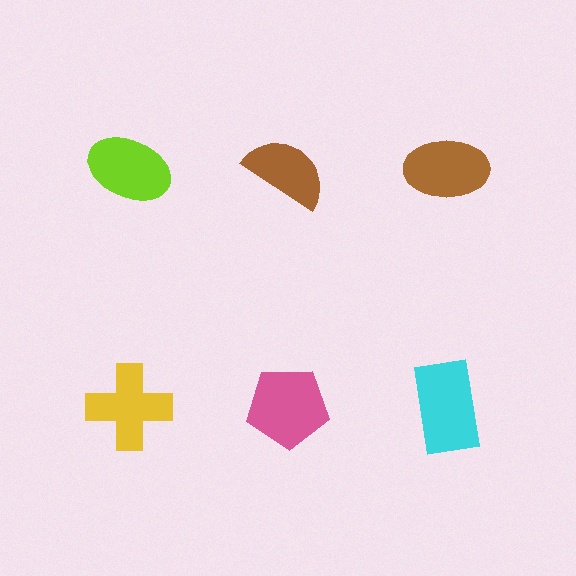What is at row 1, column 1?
A lime ellipse.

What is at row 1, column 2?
A brown semicircle.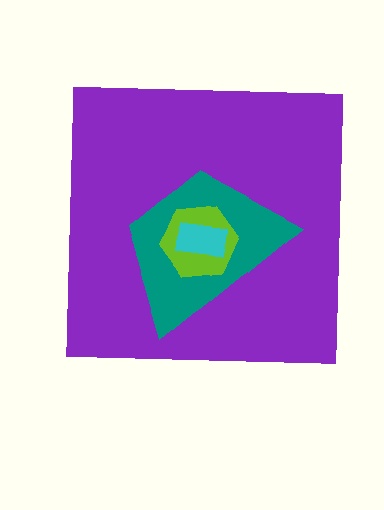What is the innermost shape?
The cyan rectangle.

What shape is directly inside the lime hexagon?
The cyan rectangle.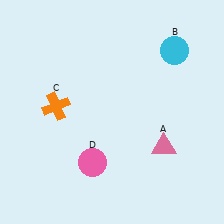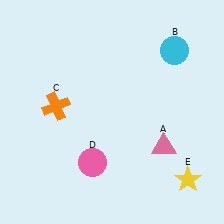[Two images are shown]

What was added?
A yellow star (E) was added in Image 2.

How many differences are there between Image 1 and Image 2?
There is 1 difference between the two images.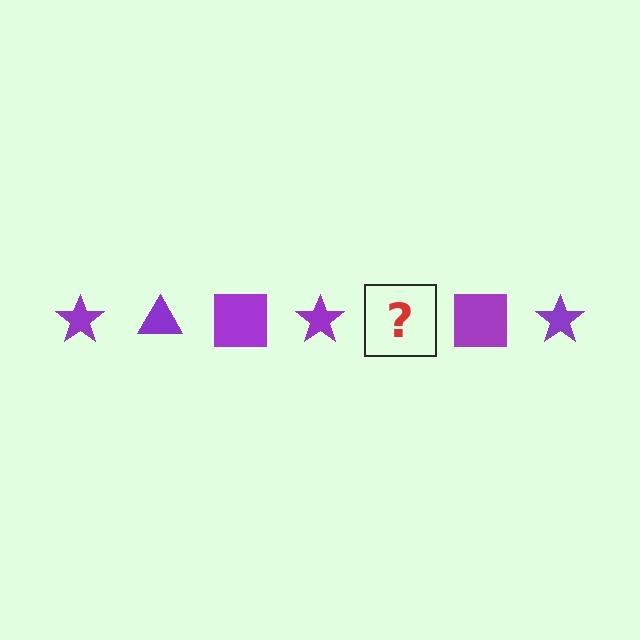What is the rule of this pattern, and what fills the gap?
The rule is that the pattern cycles through star, triangle, square shapes in purple. The gap should be filled with a purple triangle.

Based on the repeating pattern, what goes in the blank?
The blank should be a purple triangle.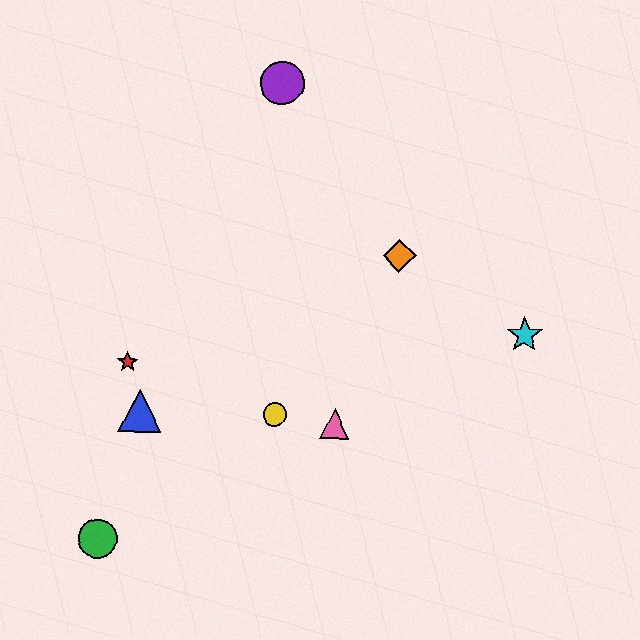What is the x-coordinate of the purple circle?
The purple circle is at x≈283.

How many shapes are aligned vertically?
2 shapes (the yellow circle, the purple circle) are aligned vertically.